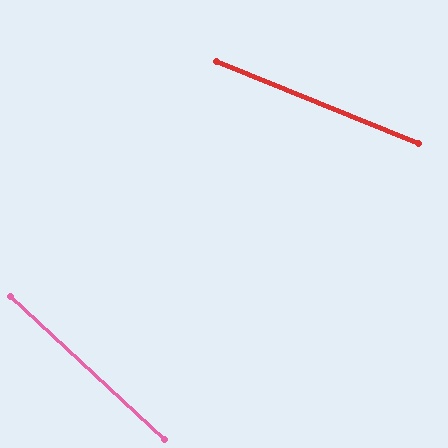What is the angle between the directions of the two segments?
Approximately 21 degrees.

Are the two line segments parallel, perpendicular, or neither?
Neither parallel nor perpendicular — they differ by about 21°.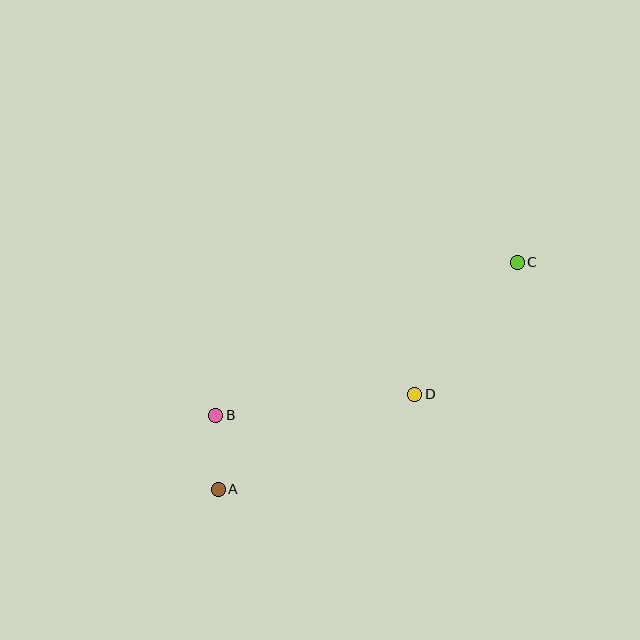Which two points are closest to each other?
Points A and B are closest to each other.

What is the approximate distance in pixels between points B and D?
The distance between B and D is approximately 200 pixels.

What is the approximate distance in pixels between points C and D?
The distance between C and D is approximately 167 pixels.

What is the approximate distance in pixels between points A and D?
The distance between A and D is approximately 218 pixels.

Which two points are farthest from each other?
Points A and C are farthest from each other.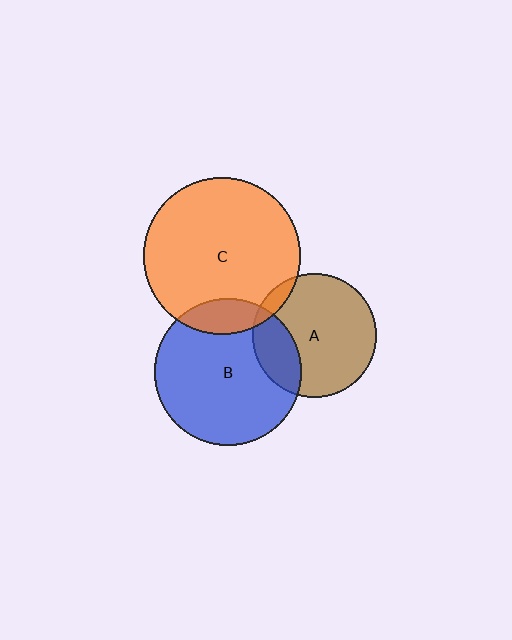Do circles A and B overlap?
Yes.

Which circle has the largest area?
Circle C (orange).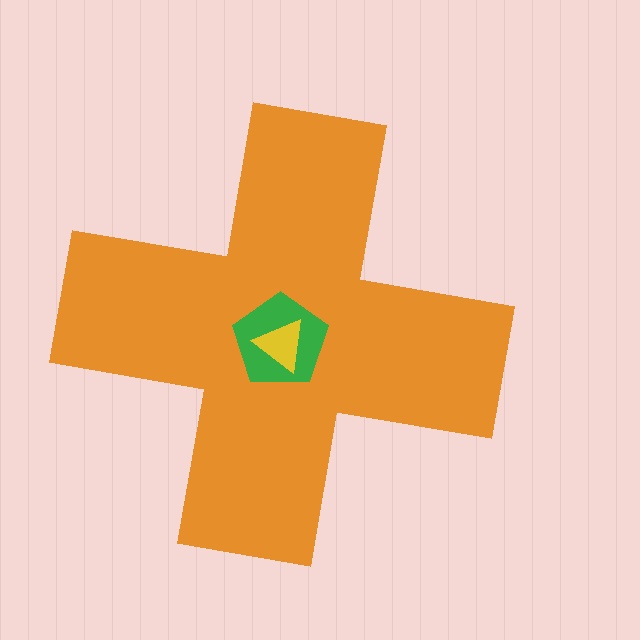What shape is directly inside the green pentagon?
The yellow triangle.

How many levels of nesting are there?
3.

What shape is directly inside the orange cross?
The green pentagon.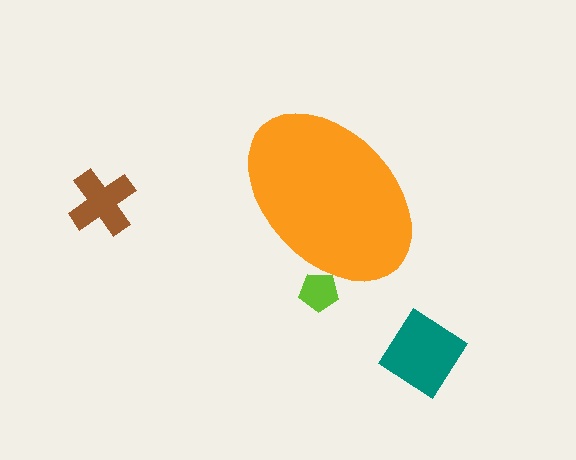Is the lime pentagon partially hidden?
Yes, the lime pentagon is partially hidden behind the orange ellipse.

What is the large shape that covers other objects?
An orange ellipse.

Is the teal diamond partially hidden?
No, the teal diamond is fully visible.